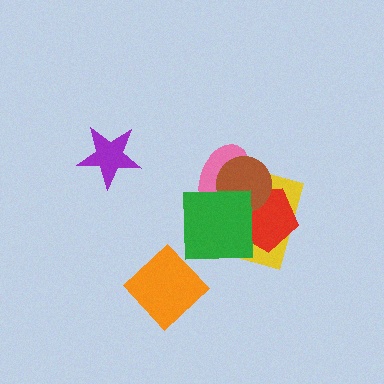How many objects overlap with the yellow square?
4 objects overlap with the yellow square.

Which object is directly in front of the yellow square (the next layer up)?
The red pentagon is directly in front of the yellow square.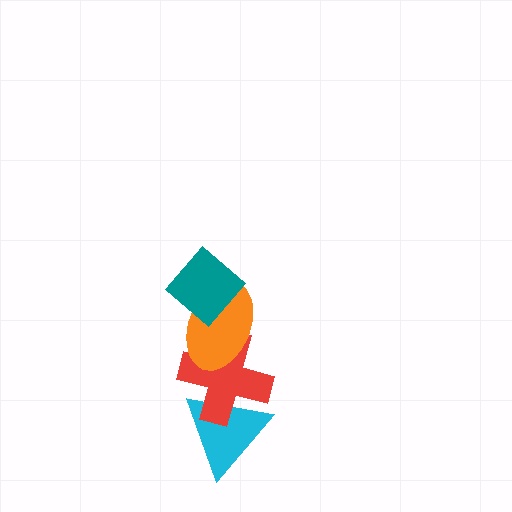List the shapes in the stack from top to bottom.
From top to bottom: the teal diamond, the orange ellipse, the red cross, the cyan triangle.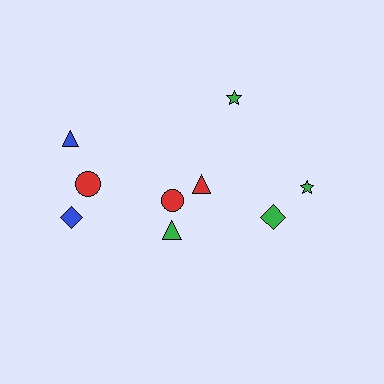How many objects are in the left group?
There are 6 objects.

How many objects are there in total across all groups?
There are 9 objects.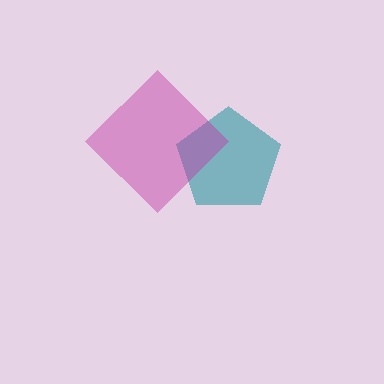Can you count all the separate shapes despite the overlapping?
Yes, there are 2 separate shapes.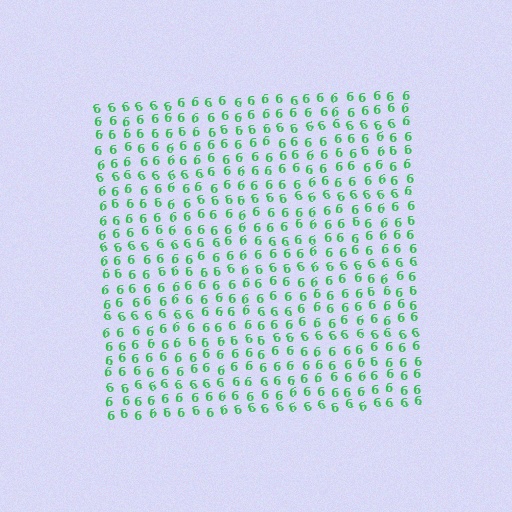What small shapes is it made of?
It is made of small digit 6's.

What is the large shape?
The large shape is a square.